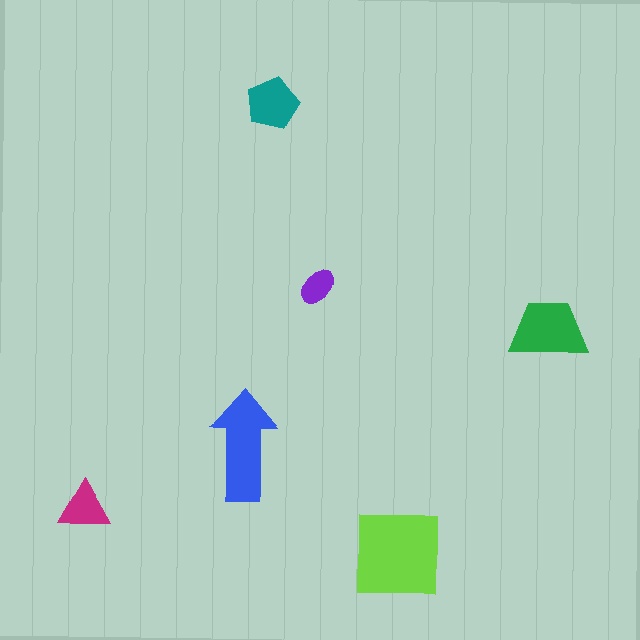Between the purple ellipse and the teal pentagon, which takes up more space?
The teal pentagon.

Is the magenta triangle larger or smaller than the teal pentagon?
Smaller.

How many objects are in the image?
There are 6 objects in the image.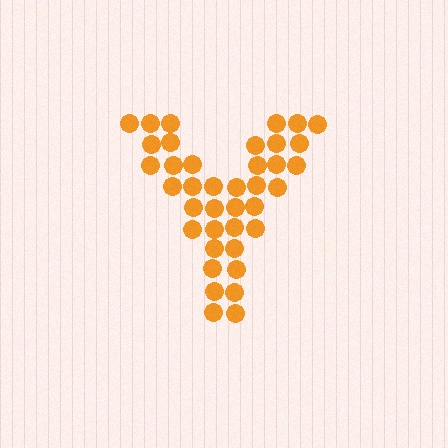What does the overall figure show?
The overall figure shows the letter Y.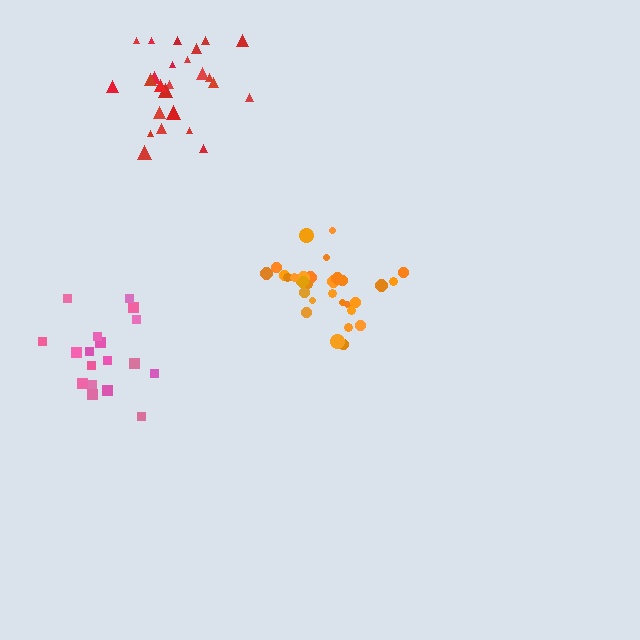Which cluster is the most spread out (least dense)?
Pink.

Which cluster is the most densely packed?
Orange.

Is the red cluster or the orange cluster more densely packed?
Orange.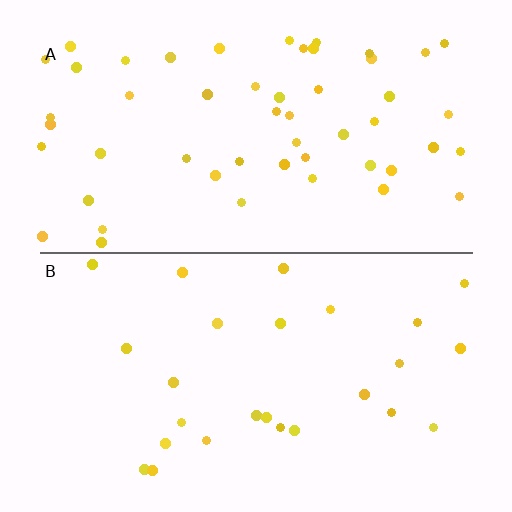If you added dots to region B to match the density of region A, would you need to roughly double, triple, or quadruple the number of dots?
Approximately double.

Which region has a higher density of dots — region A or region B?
A (the top).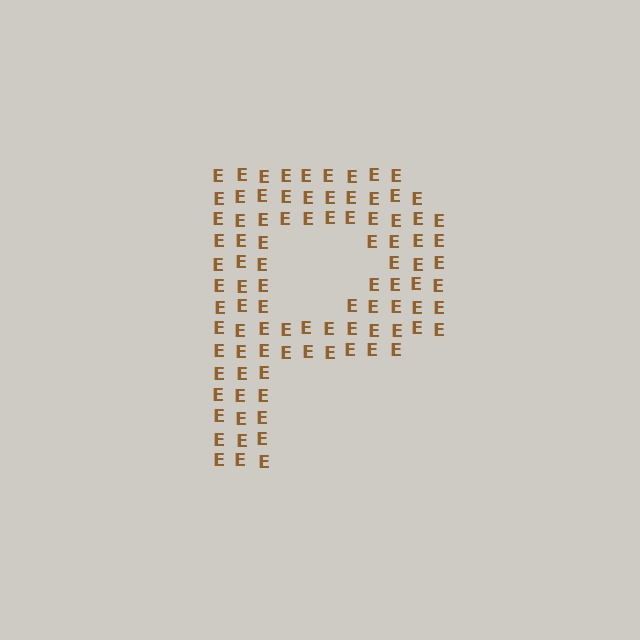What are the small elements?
The small elements are letter E's.